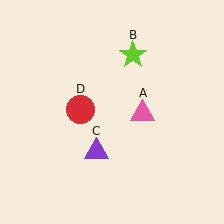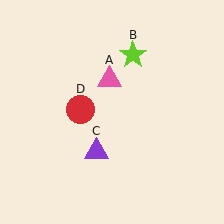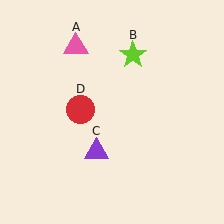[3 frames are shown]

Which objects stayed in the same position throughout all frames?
Lime star (object B) and purple triangle (object C) and red circle (object D) remained stationary.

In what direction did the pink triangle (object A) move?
The pink triangle (object A) moved up and to the left.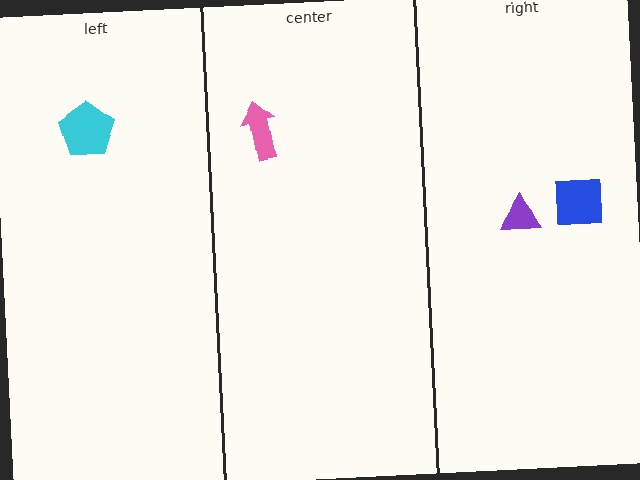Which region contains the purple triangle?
The right region.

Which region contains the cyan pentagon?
The left region.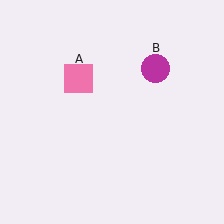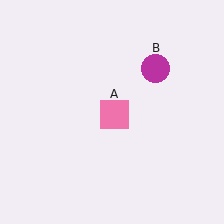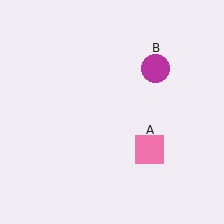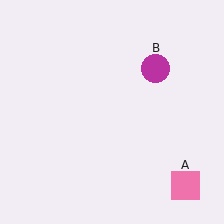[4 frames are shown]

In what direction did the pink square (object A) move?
The pink square (object A) moved down and to the right.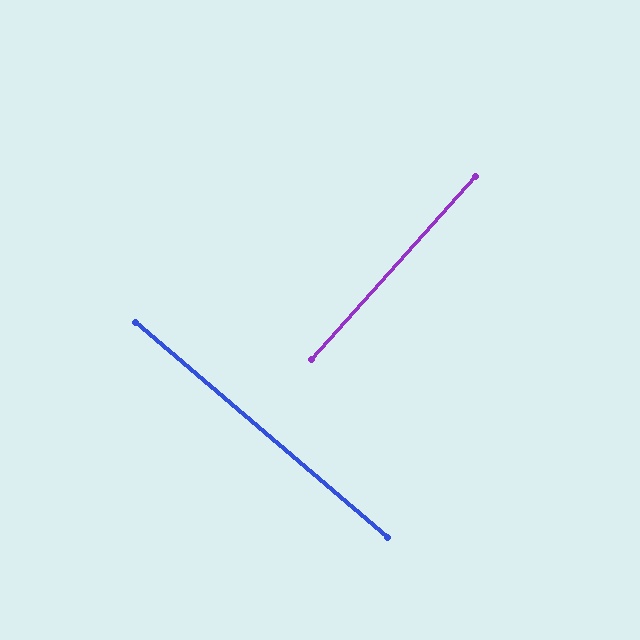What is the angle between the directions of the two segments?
Approximately 89 degrees.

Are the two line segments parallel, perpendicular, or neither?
Perpendicular — they meet at approximately 89°.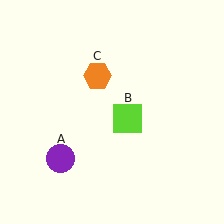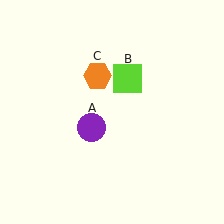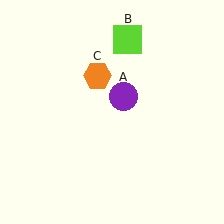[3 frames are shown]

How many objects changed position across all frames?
2 objects changed position: purple circle (object A), lime square (object B).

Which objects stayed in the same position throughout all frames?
Orange hexagon (object C) remained stationary.